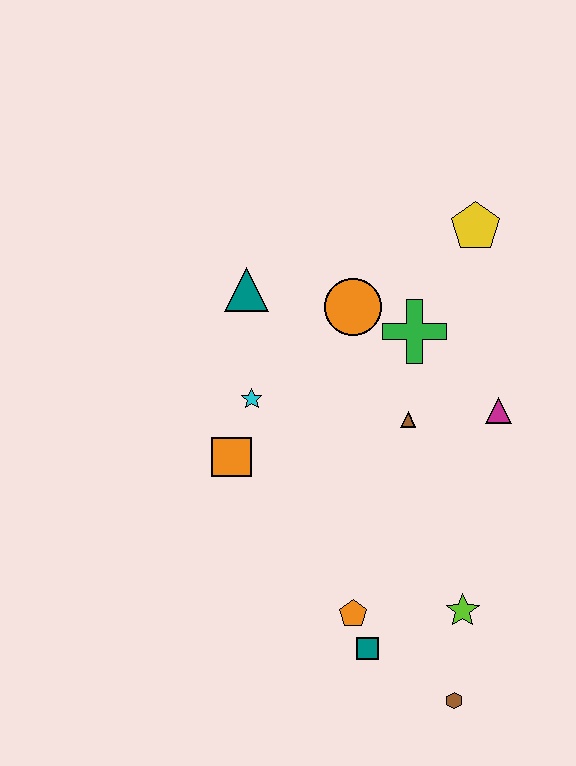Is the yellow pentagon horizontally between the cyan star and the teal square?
No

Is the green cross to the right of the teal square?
Yes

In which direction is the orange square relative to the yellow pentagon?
The orange square is to the left of the yellow pentagon.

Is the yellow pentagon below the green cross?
No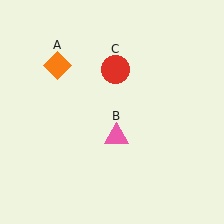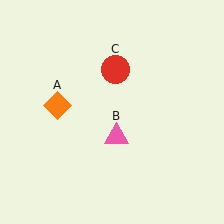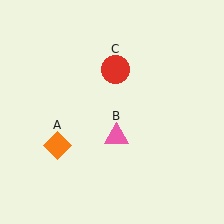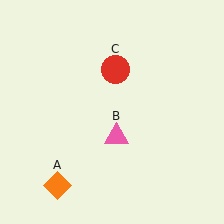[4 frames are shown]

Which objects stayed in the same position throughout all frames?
Pink triangle (object B) and red circle (object C) remained stationary.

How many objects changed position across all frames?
1 object changed position: orange diamond (object A).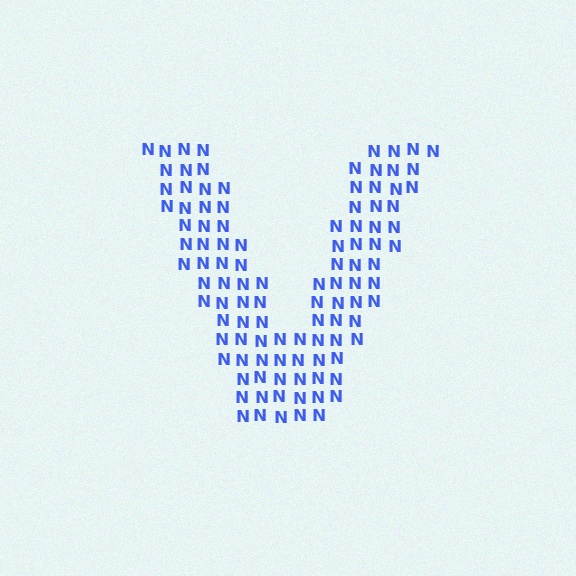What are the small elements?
The small elements are letter N's.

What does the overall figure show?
The overall figure shows the letter V.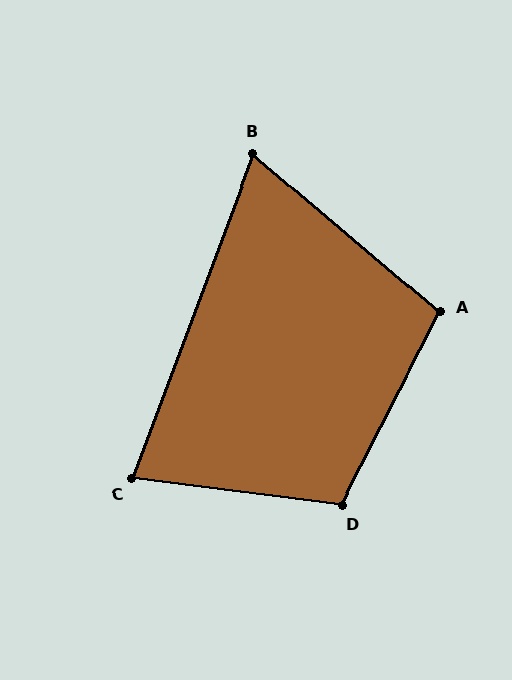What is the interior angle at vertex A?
Approximately 103 degrees (obtuse).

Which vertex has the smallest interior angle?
B, at approximately 70 degrees.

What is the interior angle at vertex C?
Approximately 77 degrees (acute).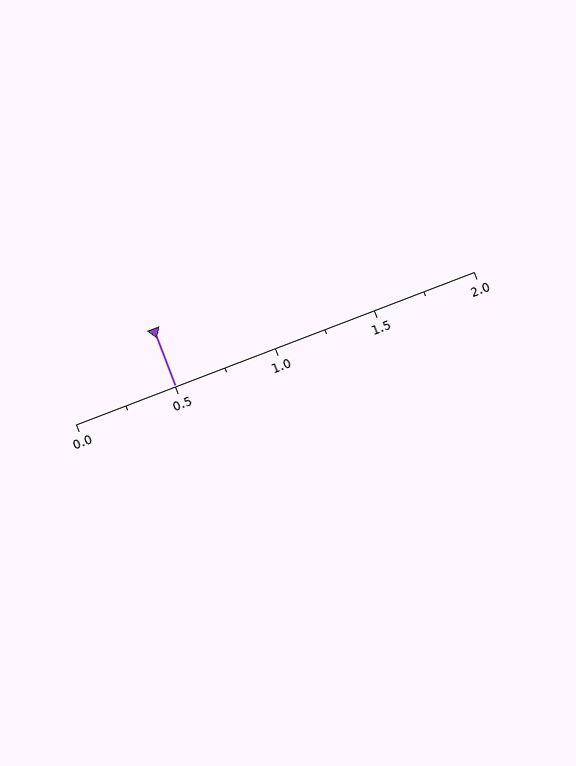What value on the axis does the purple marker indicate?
The marker indicates approximately 0.5.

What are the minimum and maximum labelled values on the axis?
The axis runs from 0.0 to 2.0.